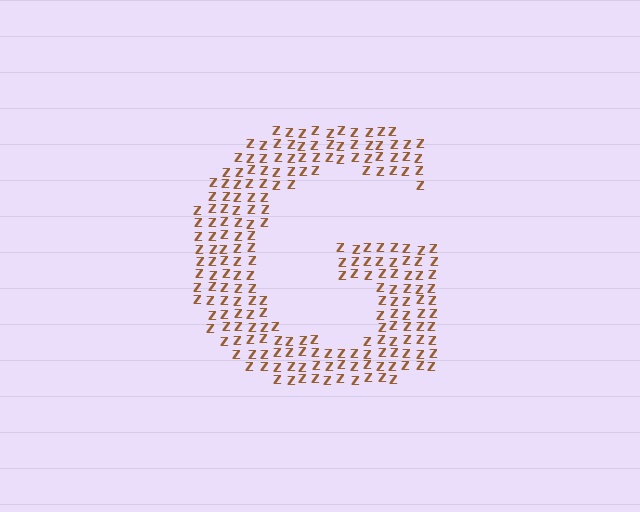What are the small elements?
The small elements are letter Z's.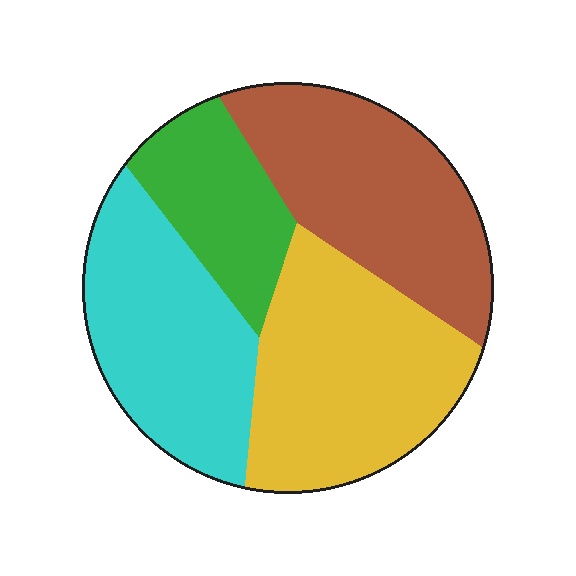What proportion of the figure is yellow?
Yellow takes up about one third (1/3) of the figure.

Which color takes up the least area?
Green, at roughly 15%.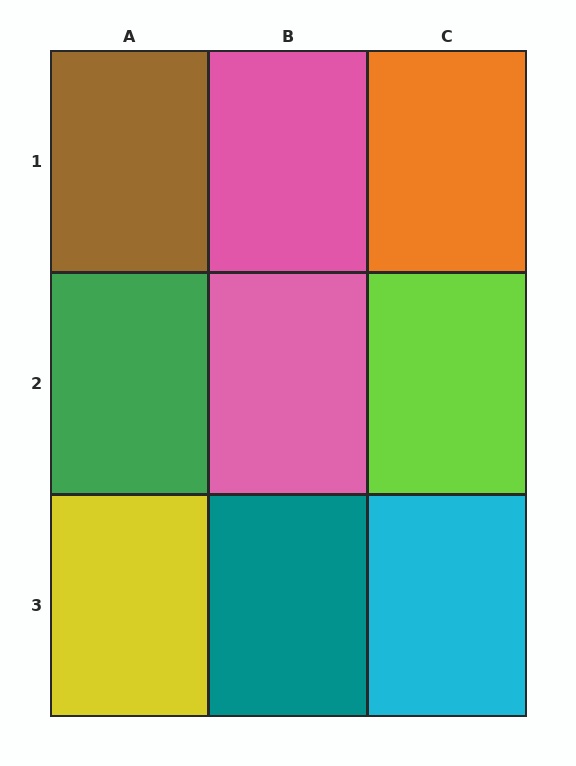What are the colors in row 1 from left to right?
Brown, pink, orange.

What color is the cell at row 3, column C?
Cyan.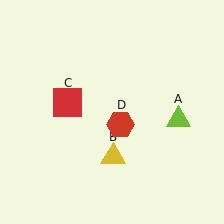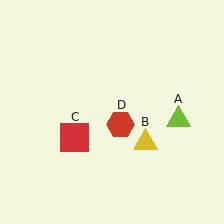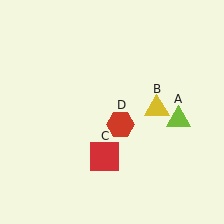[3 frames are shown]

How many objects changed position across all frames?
2 objects changed position: yellow triangle (object B), red square (object C).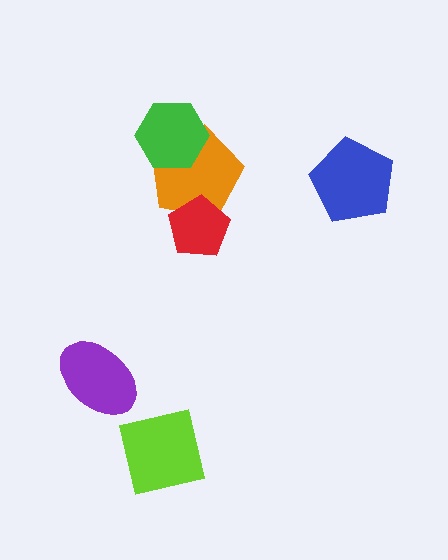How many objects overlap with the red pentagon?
1 object overlaps with the red pentagon.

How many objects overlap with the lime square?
0 objects overlap with the lime square.